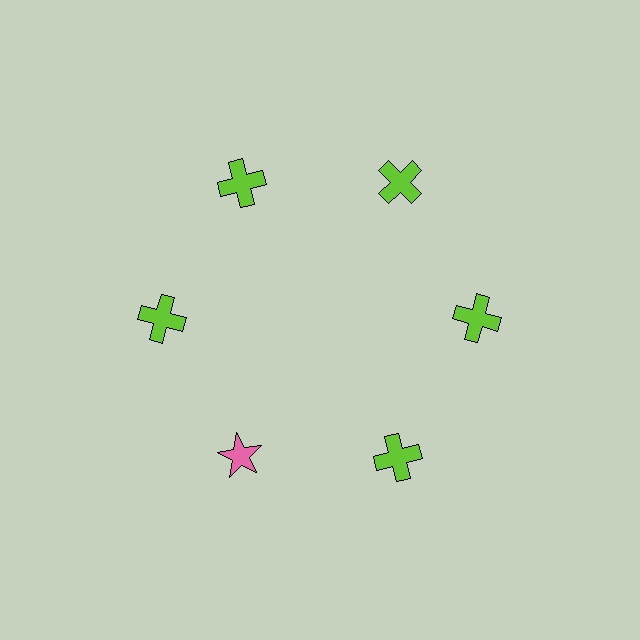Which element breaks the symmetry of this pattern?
The pink star at roughly the 7 o'clock position breaks the symmetry. All other shapes are lime crosses.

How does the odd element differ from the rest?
It differs in both color (pink instead of lime) and shape (star instead of cross).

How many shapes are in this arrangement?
There are 6 shapes arranged in a ring pattern.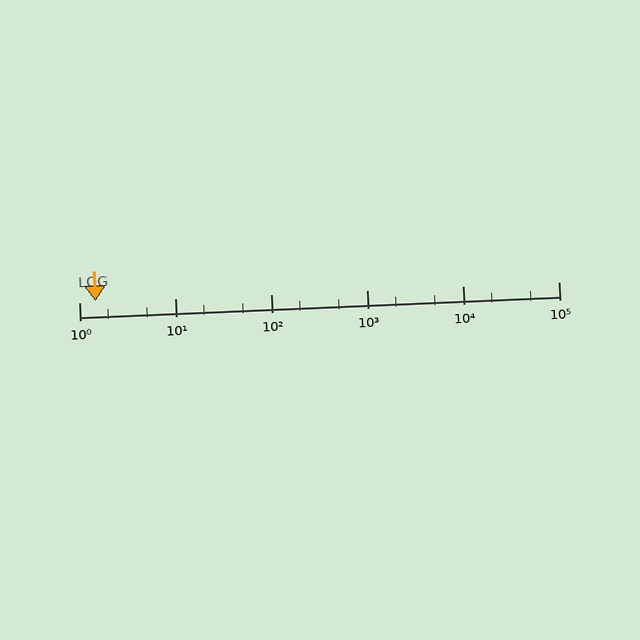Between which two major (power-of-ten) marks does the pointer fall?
The pointer is between 1 and 10.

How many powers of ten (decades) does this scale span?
The scale spans 5 decades, from 1 to 100000.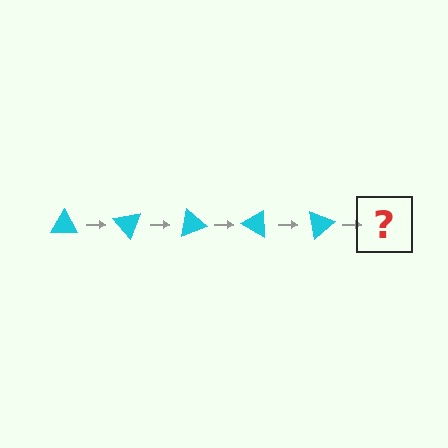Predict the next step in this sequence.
The next step is a cyan triangle rotated 250 degrees.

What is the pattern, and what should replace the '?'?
The pattern is that the triangle rotates 50 degrees each step. The '?' should be a cyan triangle rotated 250 degrees.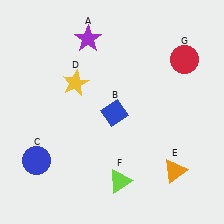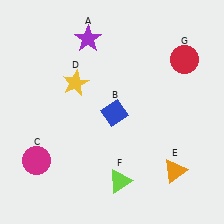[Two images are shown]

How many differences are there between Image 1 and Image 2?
There is 1 difference between the two images.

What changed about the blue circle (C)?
In Image 1, C is blue. In Image 2, it changed to magenta.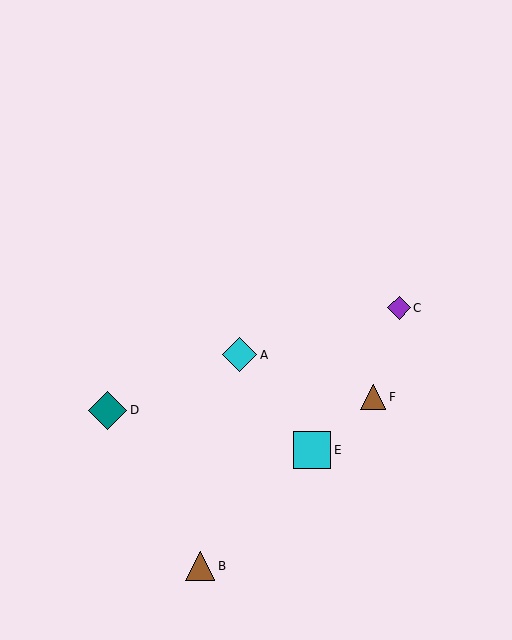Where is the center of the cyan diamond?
The center of the cyan diamond is at (240, 355).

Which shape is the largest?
The teal diamond (labeled D) is the largest.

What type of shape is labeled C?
Shape C is a purple diamond.